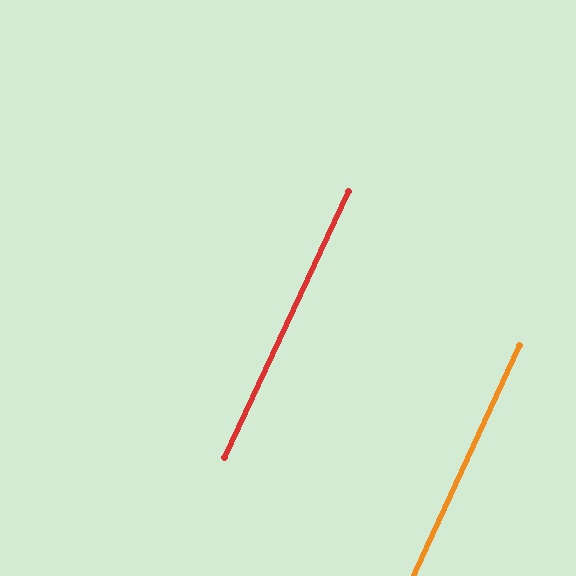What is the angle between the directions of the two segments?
Approximately 0 degrees.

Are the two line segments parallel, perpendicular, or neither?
Parallel — their directions differ by only 0.2°.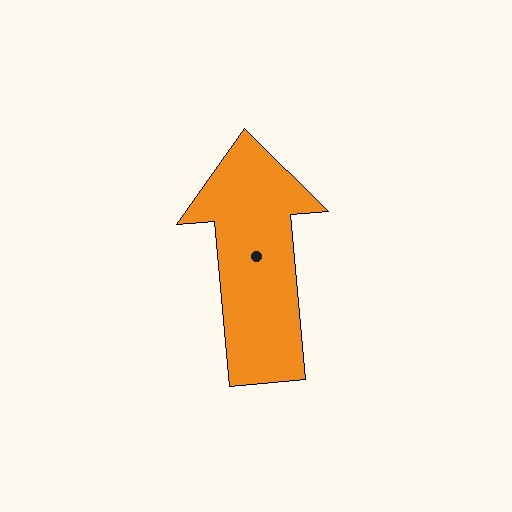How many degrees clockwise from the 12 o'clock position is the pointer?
Approximately 355 degrees.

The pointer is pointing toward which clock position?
Roughly 12 o'clock.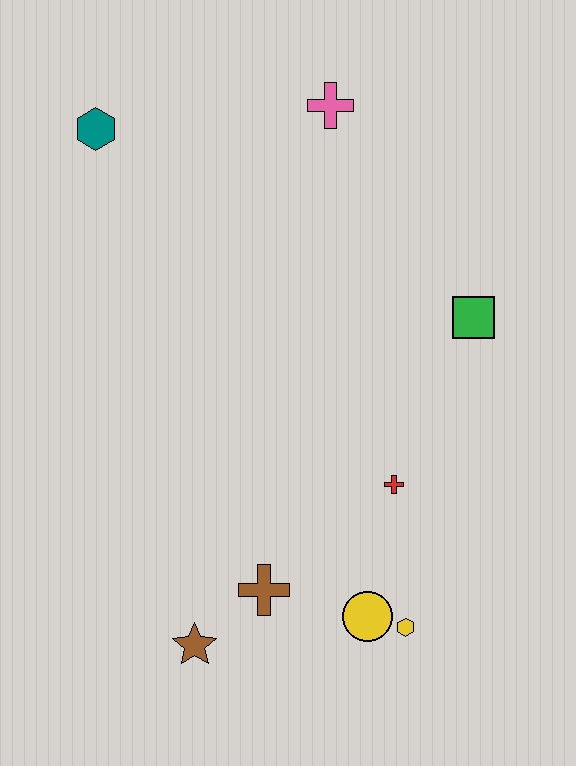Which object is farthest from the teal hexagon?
The yellow hexagon is farthest from the teal hexagon.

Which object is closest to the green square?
The red cross is closest to the green square.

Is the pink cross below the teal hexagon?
No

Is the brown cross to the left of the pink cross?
Yes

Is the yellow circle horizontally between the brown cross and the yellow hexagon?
Yes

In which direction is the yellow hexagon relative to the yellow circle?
The yellow hexagon is to the right of the yellow circle.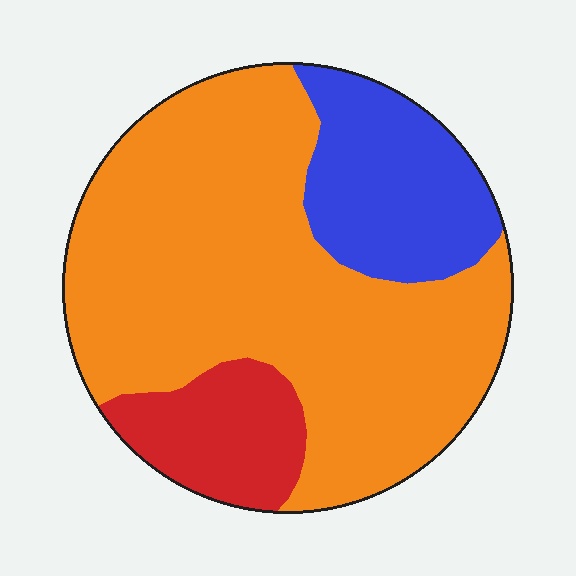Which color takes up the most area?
Orange, at roughly 65%.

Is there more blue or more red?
Blue.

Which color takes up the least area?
Red, at roughly 15%.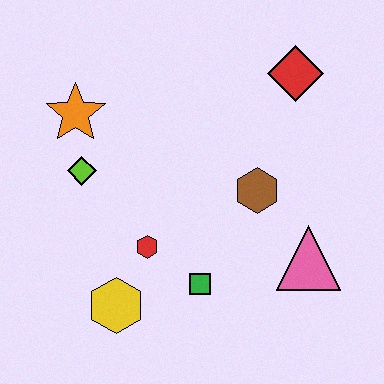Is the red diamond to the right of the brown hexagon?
Yes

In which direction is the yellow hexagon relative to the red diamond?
The yellow hexagon is below the red diamond.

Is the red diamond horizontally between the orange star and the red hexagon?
No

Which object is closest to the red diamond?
The brown hexagon is closest to the red diamond.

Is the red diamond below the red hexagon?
No